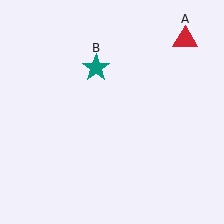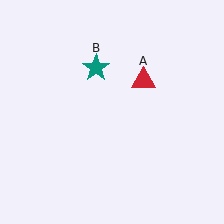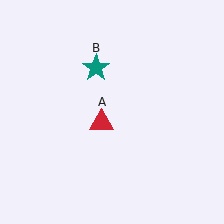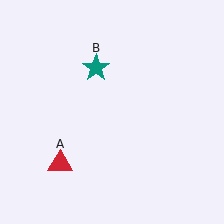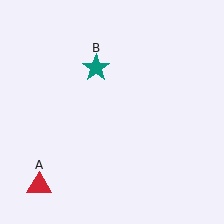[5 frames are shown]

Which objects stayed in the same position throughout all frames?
Teal star (object B) remained stationary.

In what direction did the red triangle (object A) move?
The red triangle (object A) moved down and to the left.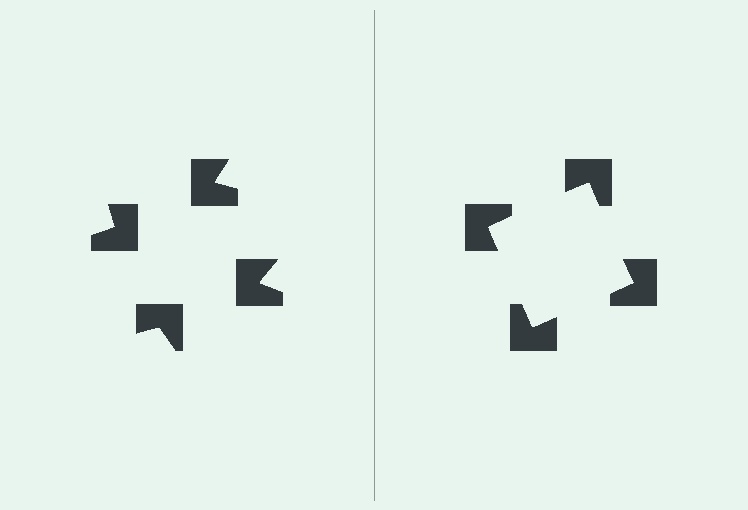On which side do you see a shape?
An illusory square appears on the right side. On the left side the wedge cuts are rotated, so no coherent shape forms.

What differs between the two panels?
The notched squares are positioned identically on both sides; only the wedge orientations differ. On the right they align to a square; on the left they are misaligned.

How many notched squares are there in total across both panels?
8 — 4 on each side.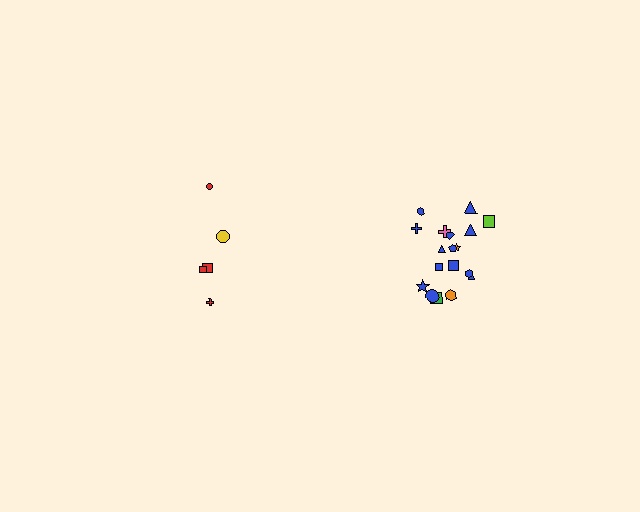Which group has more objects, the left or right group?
The right group.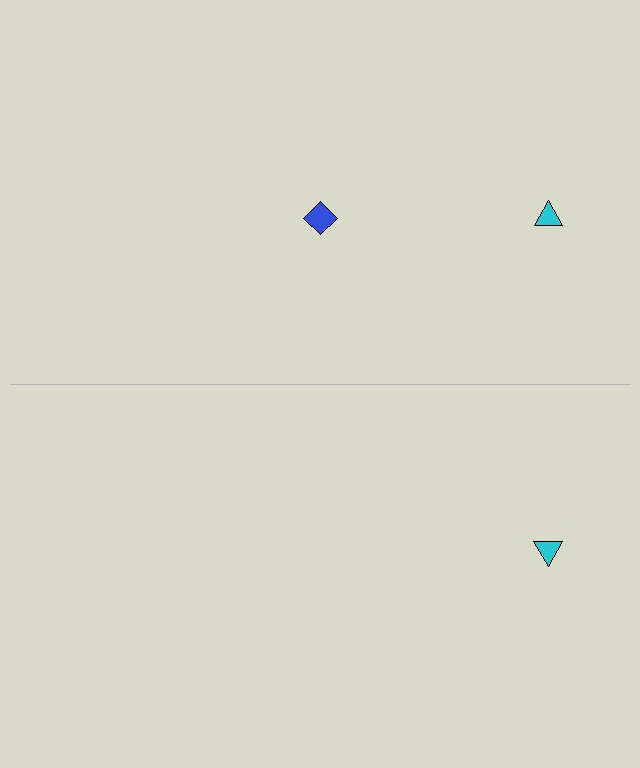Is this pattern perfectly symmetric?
No, the pattern is not perfectly symmetric. A blue diamond is missing from the bottom side.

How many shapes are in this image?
There are 3 shapes in this image.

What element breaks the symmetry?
A blue diamond is missing from the bottom side.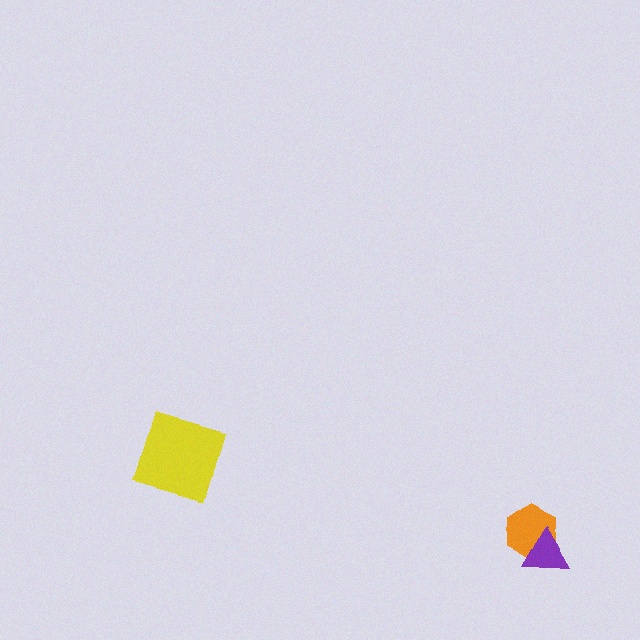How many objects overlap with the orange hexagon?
1 object overlaps with the orange hexagon.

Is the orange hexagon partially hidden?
Yes, it is partially covered by another shape.